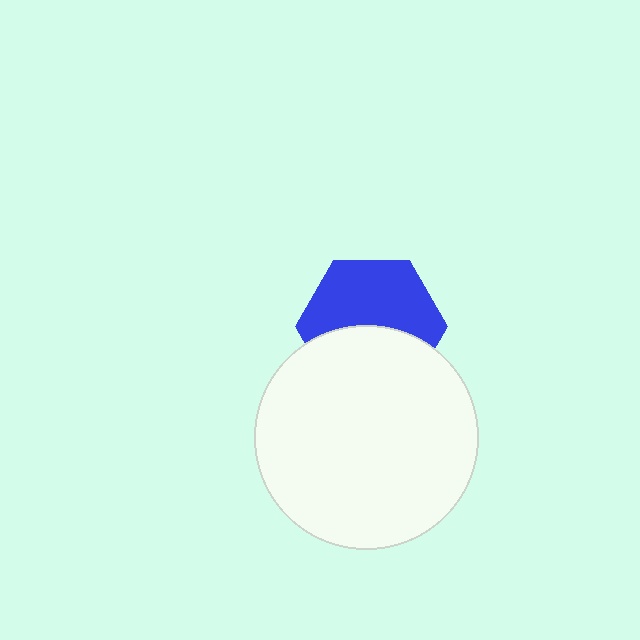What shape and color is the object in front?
The object in front is a white circle.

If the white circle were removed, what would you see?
You would see the complete blue hexagon.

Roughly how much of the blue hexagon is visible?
About half of it is visible (roughly 56%).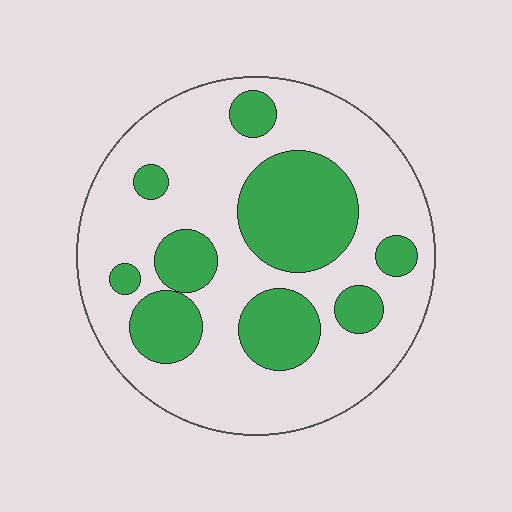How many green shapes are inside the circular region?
9.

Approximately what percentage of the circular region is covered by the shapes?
Approximately 30%.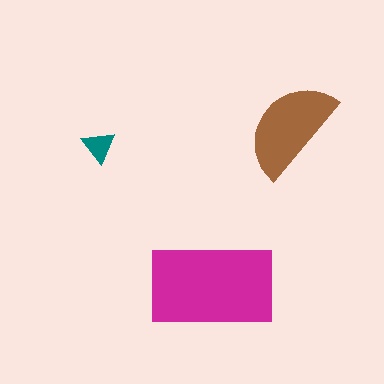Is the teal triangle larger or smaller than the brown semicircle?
Smaller.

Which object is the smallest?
The teal triangle.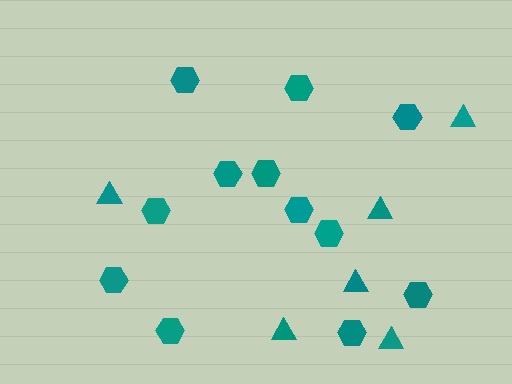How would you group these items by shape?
There are 2 groups: one group of hexagons (12) and one group of triangles (6).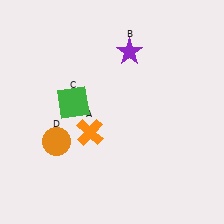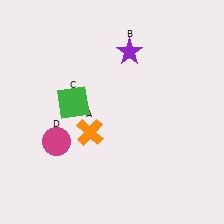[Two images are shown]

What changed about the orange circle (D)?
In Image 1, D is orange. In Image 2, it changed to magenta.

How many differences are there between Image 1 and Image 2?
There is 1 difference between the two images.